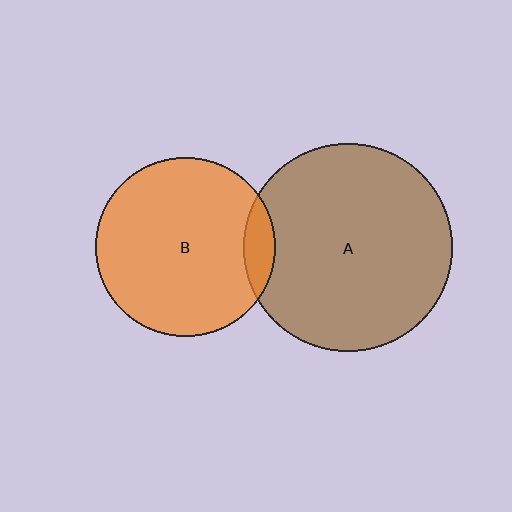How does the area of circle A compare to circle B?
Approximately 1.3 times.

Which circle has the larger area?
Circle A (brown).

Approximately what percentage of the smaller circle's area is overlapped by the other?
Approximately 10%.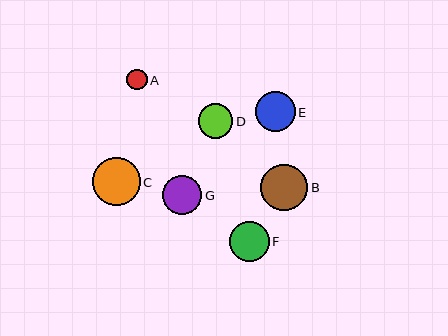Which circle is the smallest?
Circle A is the smallest with a size of approximately 20 pixels.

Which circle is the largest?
Circle C is the largest with a size of approximately 48 pixels.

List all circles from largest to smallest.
From largest to smallest: C, B, E, F, G, D, A.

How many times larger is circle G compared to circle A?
Circle G is approximately 1.9 times the size of circle A.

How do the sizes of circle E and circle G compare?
Circle E and circle G are approximately the same size.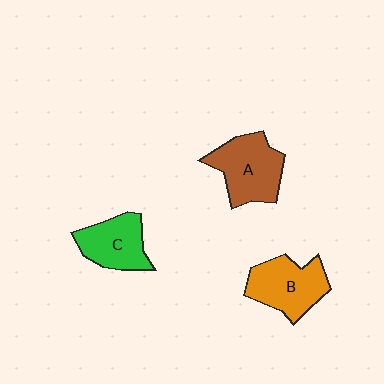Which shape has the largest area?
Shape A (brown).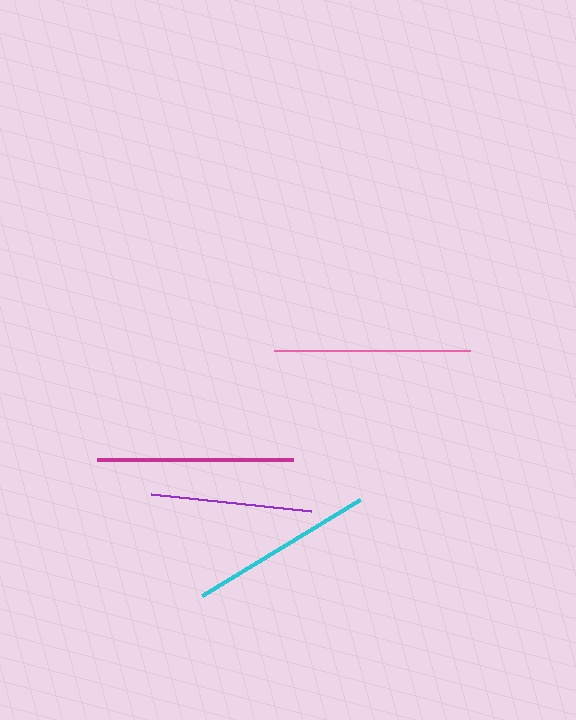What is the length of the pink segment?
The pink segment is approximately 195 pixels long.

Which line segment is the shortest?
The purple line is the shortest at approximately 161 pixels.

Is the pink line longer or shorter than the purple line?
The pink line is longer than the purple line.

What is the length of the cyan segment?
The cyan segment is approximately 184 pixels long.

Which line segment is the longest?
The magenta line is the longest at approximately 195 pixels.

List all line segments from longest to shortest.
From longest to shortest: magenta, pink, cyan, purple.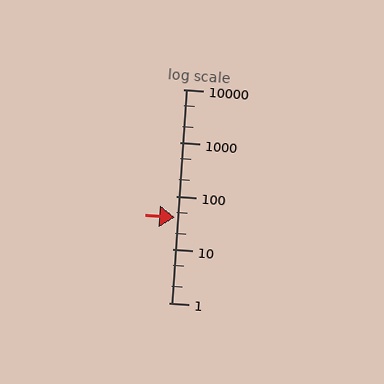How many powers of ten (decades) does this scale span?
The scale spans 4 decades, from 1 to 10000.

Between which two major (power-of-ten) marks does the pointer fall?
The pointer is between 10 and 100.